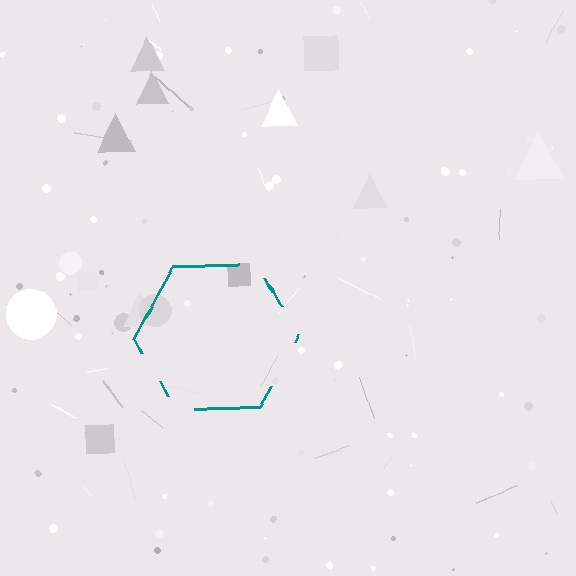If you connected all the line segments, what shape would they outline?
They would outline a hexagon.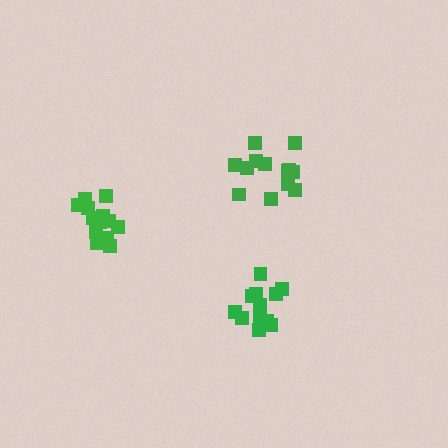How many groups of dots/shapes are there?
There are 3 groups.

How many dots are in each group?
Group 1: 13 dots, Group 2: 13 dots, Group 3: 12 dots (38 total).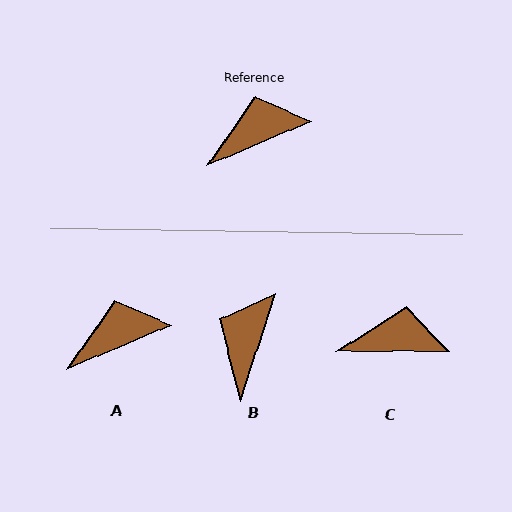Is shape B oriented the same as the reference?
No, it is off by about 49 degrees.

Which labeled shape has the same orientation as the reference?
A.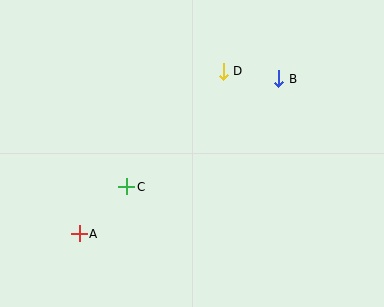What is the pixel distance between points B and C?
The distance between B and C is 187 pixels.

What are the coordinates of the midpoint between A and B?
The midpoint between A and B is at (179, 156).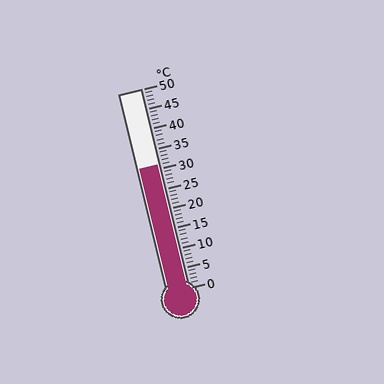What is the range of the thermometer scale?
The thermometer scale ranges from 0°C to 50°C.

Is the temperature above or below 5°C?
The temperature is above 5°C.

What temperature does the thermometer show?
The thermometer shows approximately 31°C.